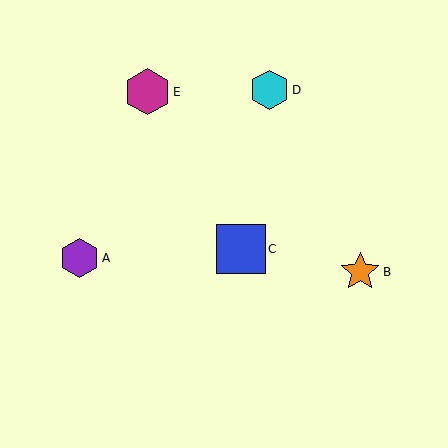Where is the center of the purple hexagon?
The center of the purple hexagon is at (79, 258).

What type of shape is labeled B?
Shape B is an orange star.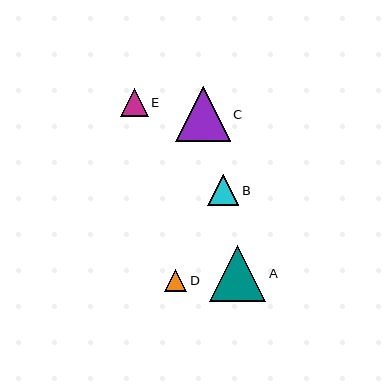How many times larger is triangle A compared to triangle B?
Triangle A is approximately 1.8 times the size of triangle B.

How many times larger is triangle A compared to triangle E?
Triangle A is approximately 2.0 times the size of triangle E.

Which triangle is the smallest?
Triangle D is the smallest with a size of approximately 22 pixels.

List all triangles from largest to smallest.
From largest to smallest: A, C, B, E, D.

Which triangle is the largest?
Triangle A is the largest with a size of approximately 56 pixels.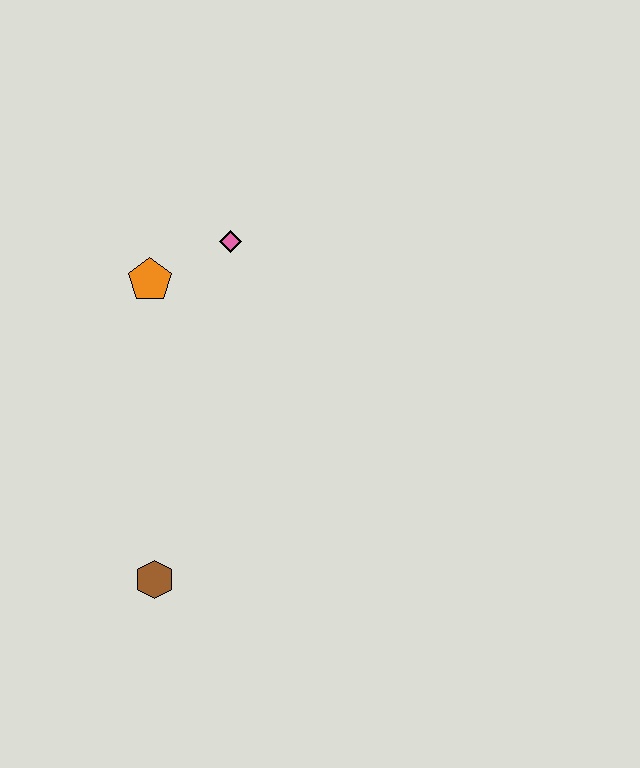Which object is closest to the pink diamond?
The orange pentagon is closest to the pink diamond.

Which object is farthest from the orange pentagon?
The brown hexagon is farthest from the orange pentagon.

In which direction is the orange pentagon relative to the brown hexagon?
The orange pentagon is above the brown hexagon.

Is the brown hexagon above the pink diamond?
No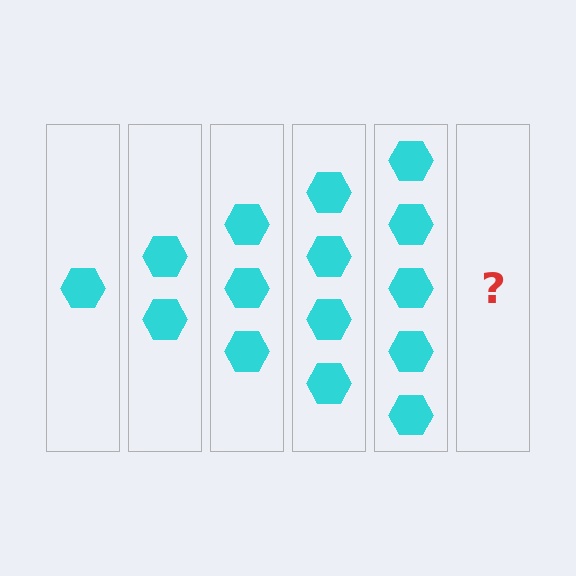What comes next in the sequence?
The next element should be 6 hexagons.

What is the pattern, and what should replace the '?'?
The pattern is that each step adds one more hexagon. The '?' should be 6 hexagons.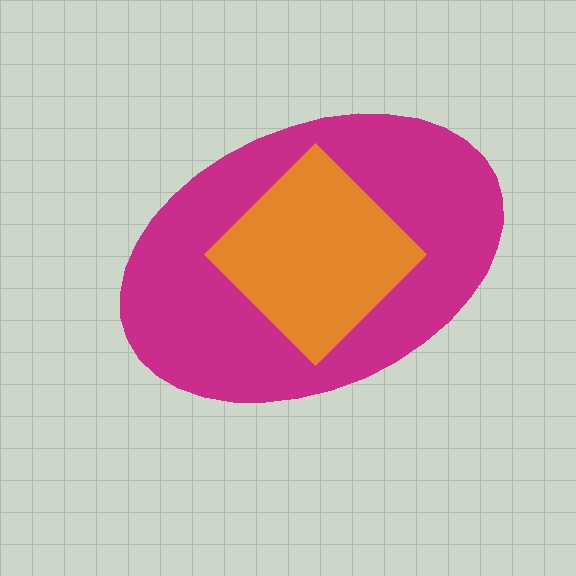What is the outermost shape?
The magenta ellipse.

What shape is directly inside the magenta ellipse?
The orange diamond.